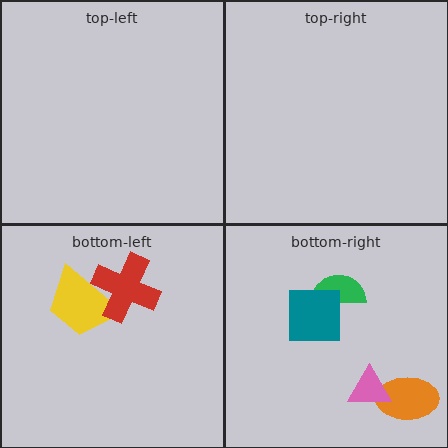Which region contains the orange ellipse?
The bottom-right region.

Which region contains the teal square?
The bottom-right region.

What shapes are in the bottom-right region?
The green semicircle, the orange ellipse, the pink triangle, the teal square.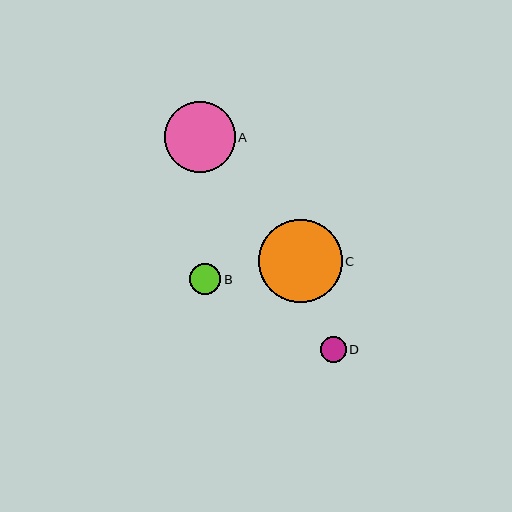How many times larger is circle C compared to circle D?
Circle C is approximately 3.2 times the size of circle D.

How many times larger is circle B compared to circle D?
Circle B is approximately 1.2 times the size of circle D.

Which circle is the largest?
Circle C is the largest with a size of approximately 83 pixels.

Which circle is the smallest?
Circle D is the smallest with a size of approximately 26 pixels.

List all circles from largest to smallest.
From largest to smallest: C, A, B, D.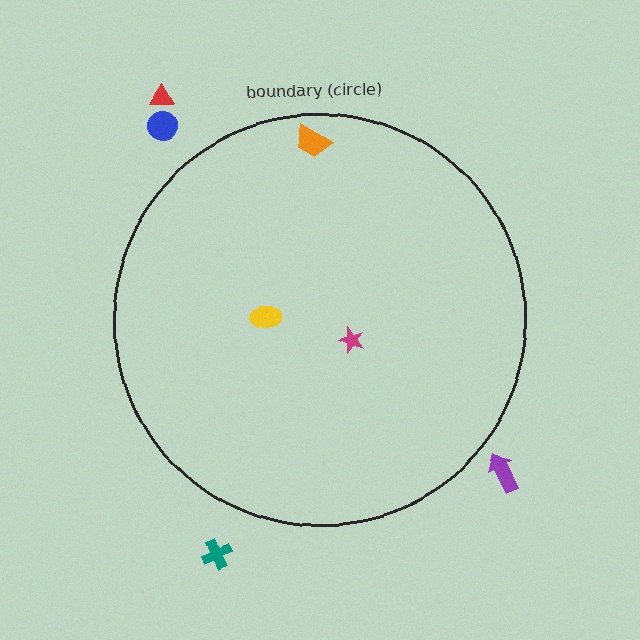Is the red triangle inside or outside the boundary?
Outside.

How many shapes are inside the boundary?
3 inside, 4 outside.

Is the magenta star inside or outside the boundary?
Inside.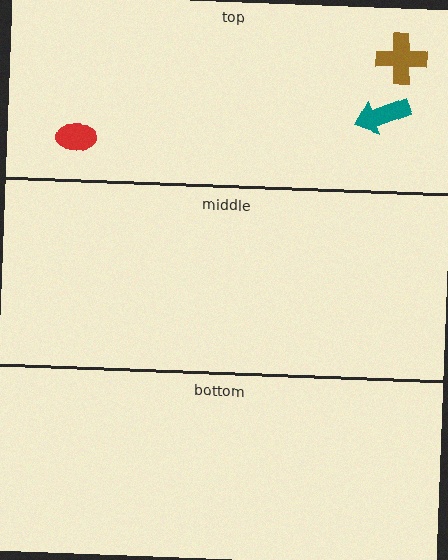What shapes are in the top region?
The brown cross, the teal arrow, the red ellipse.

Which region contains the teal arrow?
The top region.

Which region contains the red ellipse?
The top region.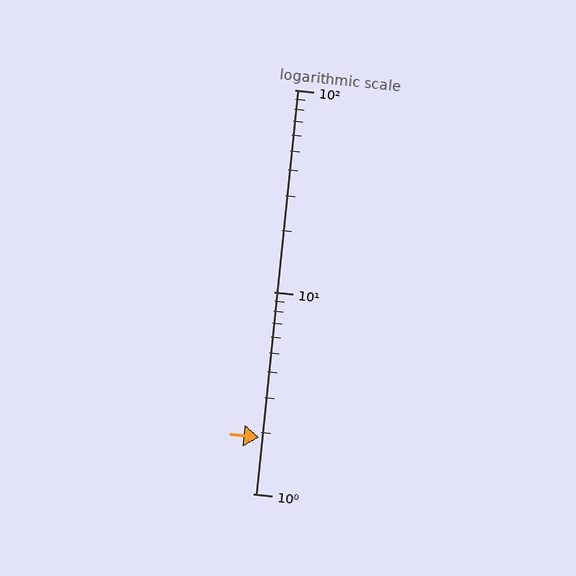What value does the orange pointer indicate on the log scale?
The pointer indicates approximately 1.9.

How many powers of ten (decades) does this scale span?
The scale spans 2 decades, from 1 to 100.